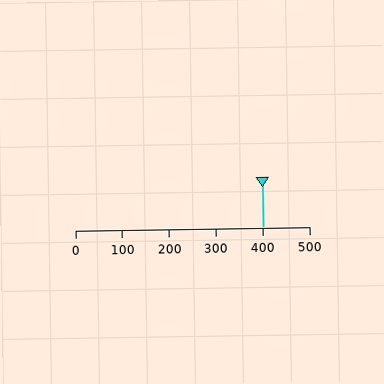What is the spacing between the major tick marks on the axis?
The major ticks are spaced 100 apart.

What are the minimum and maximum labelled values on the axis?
The axis runs from 0 to 500.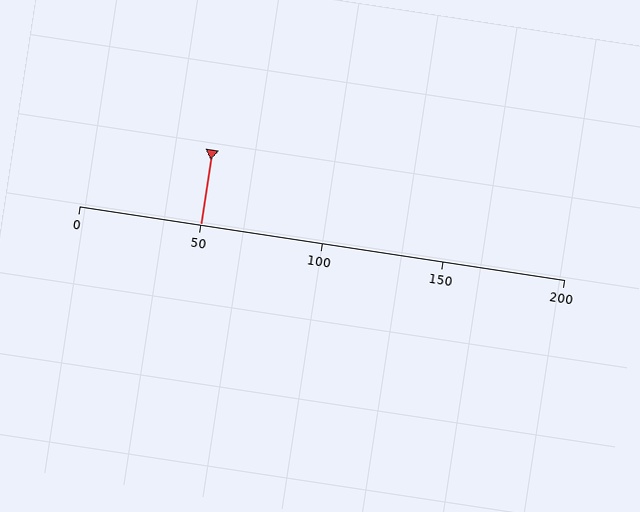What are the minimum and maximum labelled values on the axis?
The axis runs from 0 to 200.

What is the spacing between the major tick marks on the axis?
The major ticks are spaced 50 apart.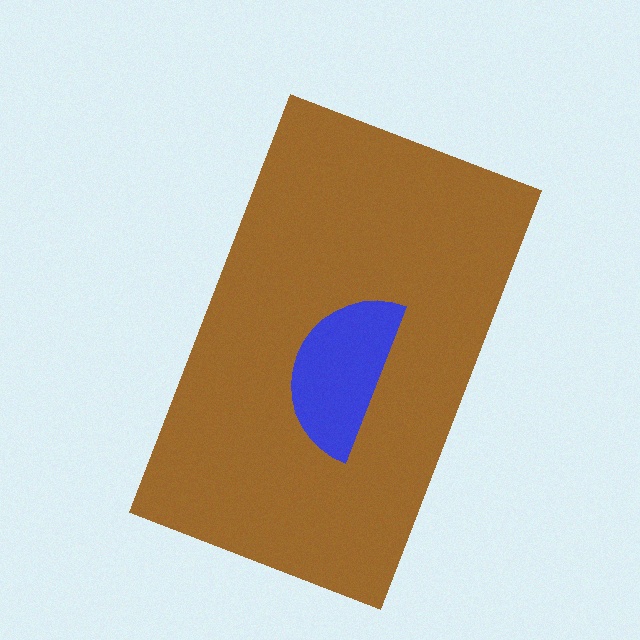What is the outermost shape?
The brown rectangle.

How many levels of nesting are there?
2.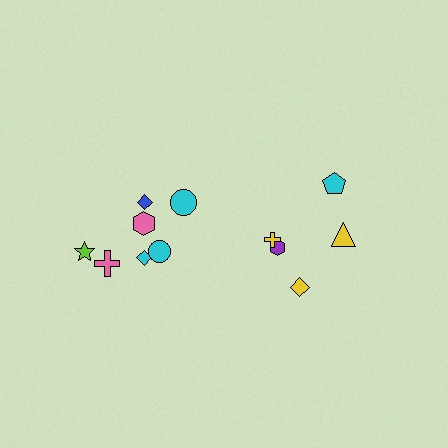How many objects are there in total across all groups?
There are 12 objects.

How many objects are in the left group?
There are 7 objects.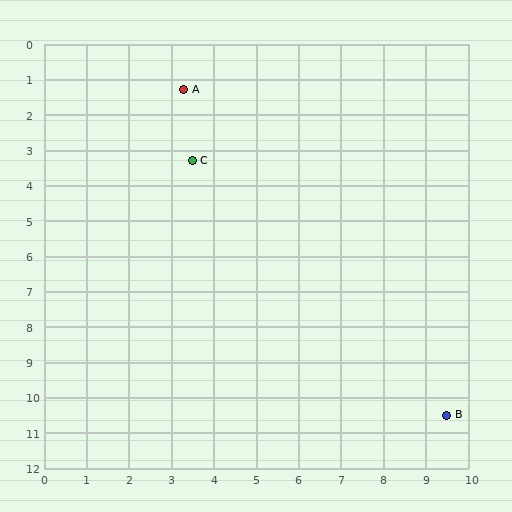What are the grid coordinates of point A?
Point A is at approximately (3.3, 1.3).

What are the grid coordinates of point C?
Point C is at approximately (3.5, 3.3).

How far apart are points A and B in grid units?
Points A and B are about 11.1 grid units apart.